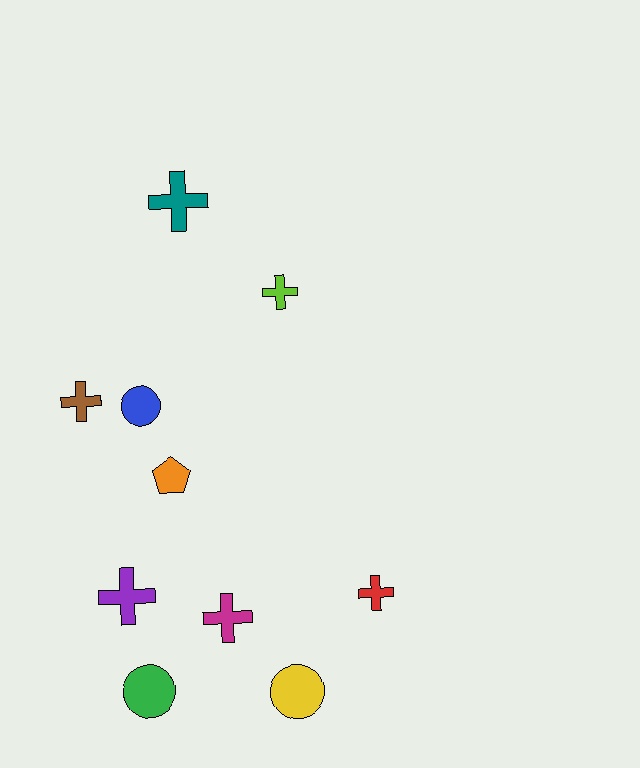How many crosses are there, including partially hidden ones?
There are 6 crosses.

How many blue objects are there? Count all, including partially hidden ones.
There is 1 blue object.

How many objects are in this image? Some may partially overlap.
There are 10 objects.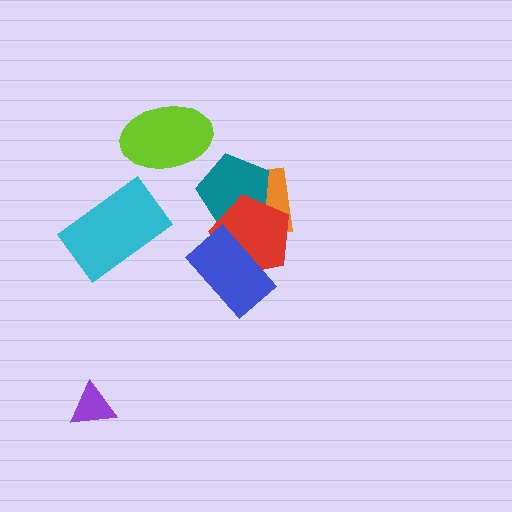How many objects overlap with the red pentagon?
3 objects overlap with the red pentagon.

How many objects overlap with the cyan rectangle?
0 objects overlap with the cyan rectangle.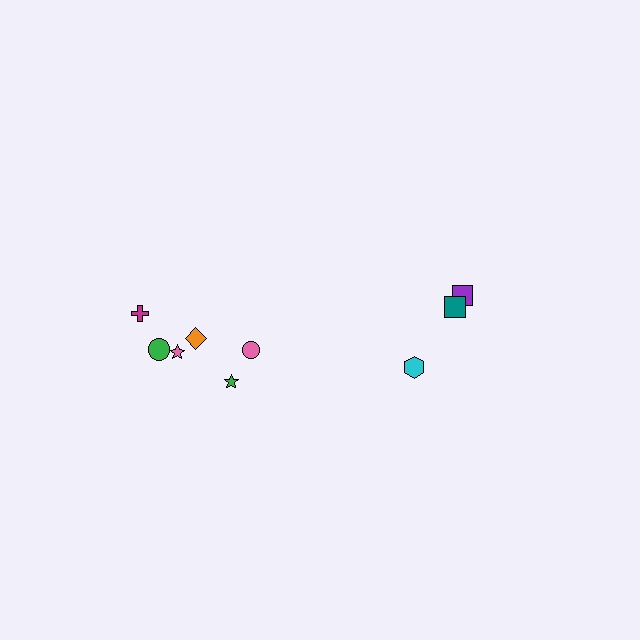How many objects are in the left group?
There are 6 objects.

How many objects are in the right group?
There are 3 objects.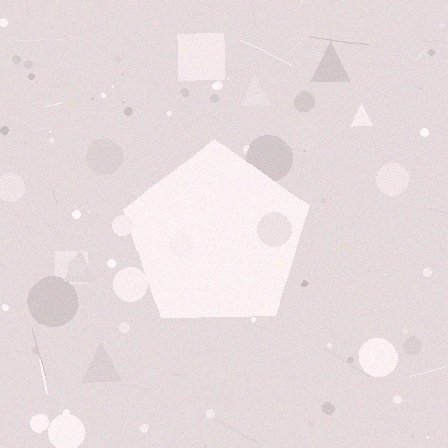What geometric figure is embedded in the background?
A pentagon is embedded in the background.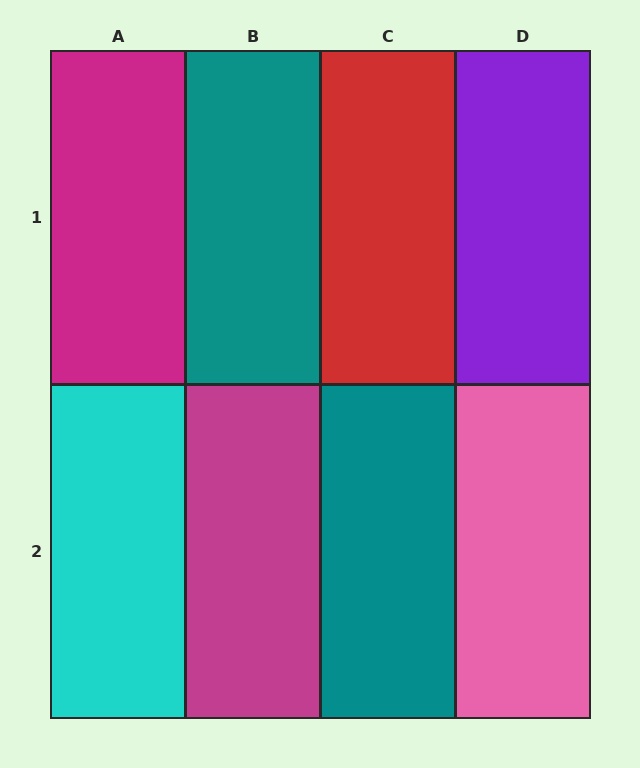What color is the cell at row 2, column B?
Magenta.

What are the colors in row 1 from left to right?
Magenta, teal, red, purple.